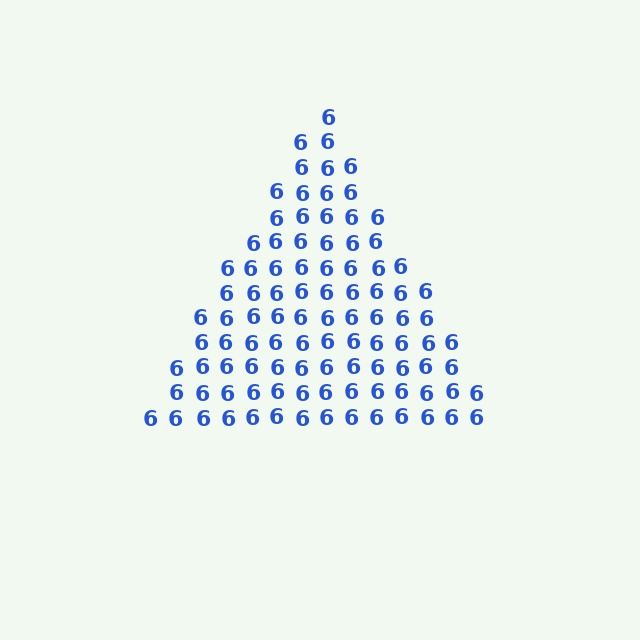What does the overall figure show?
The overall figure shows a triangle.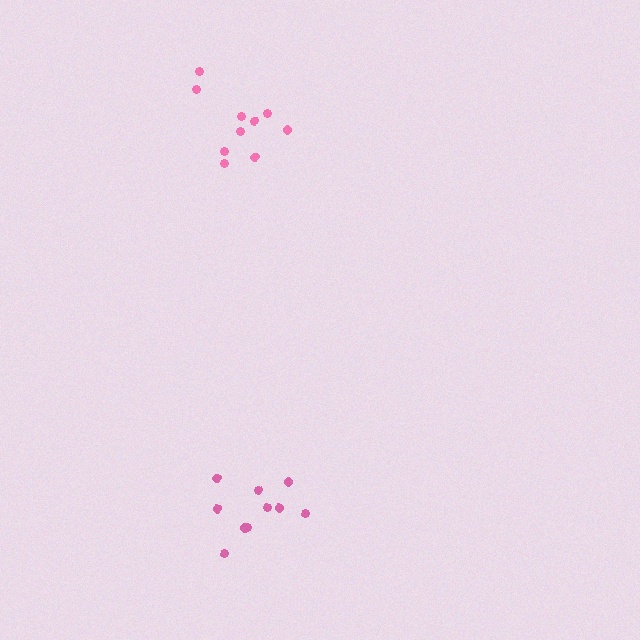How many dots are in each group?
Group 1: 10 dots, Group 2: 10 dots (20 total).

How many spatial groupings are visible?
There are 2 spatial groupings.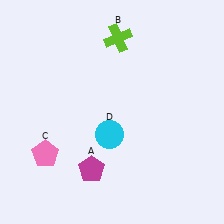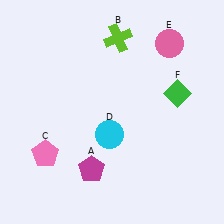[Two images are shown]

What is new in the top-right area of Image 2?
A green diamond (F) was added in the top-right area of Image 2.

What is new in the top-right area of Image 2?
A pink circle (E) was added in the top-right area of Image 2.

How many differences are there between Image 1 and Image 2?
There are 2 differences between the two images.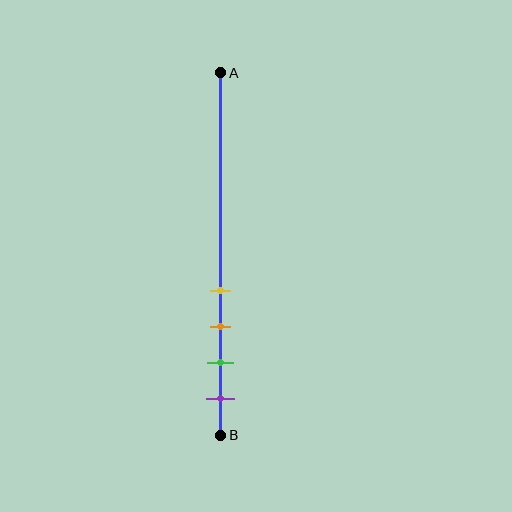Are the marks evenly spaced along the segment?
Yes, the marks are approximately evenly spaced.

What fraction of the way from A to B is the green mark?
The green mark is approximately 80% (0.8) of the way from A to B.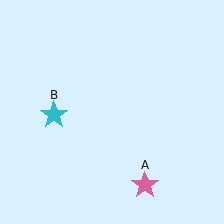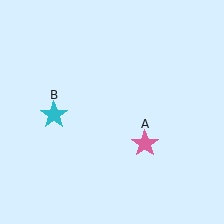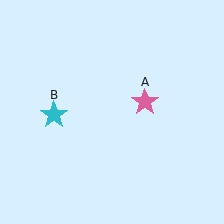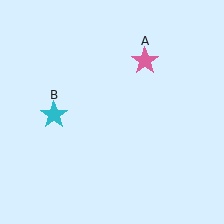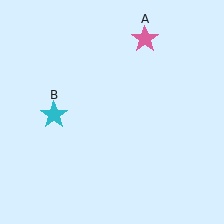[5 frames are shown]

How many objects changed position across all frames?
1 object changed position: pink star (object A).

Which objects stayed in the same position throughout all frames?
Cyan star (object B) remained stationary.